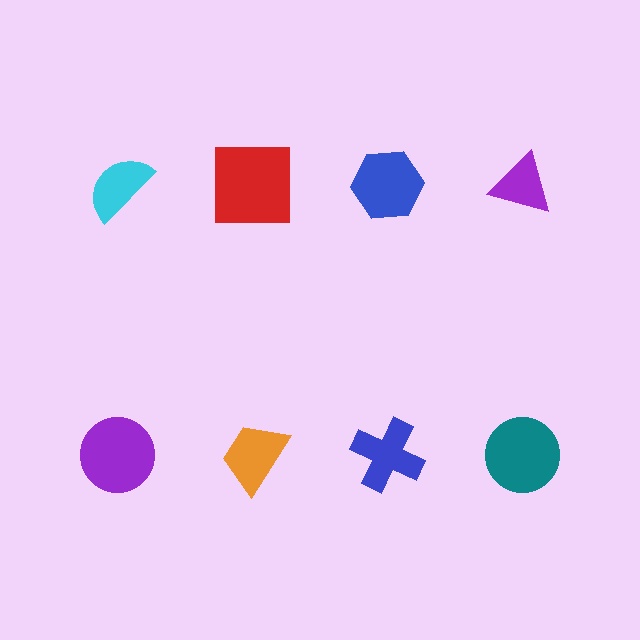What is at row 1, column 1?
A cyan semicircle.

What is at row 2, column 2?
An orange trapezoid.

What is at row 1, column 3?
A blue hexagon.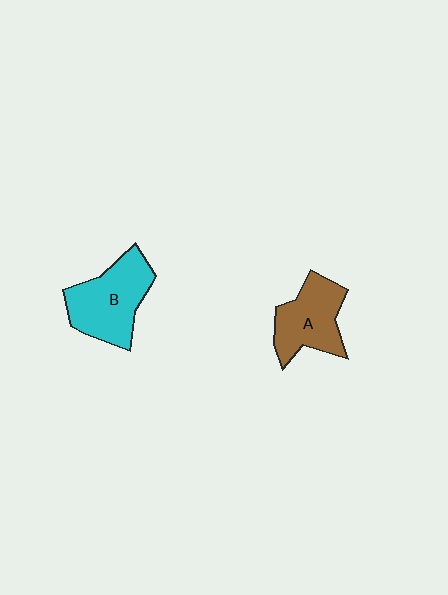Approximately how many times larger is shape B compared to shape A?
Approximately 1.2 times.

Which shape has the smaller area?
Shape A (brown).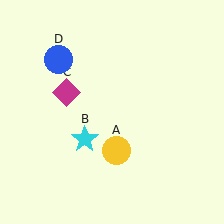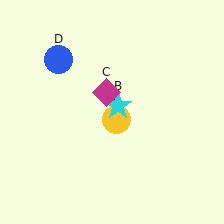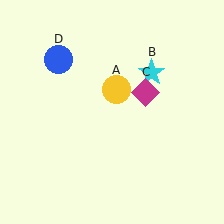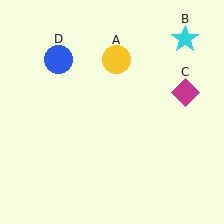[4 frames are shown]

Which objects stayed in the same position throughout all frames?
Blue circle (object D) remained stationary.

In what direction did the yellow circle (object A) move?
The yellow circle (object A) moved up.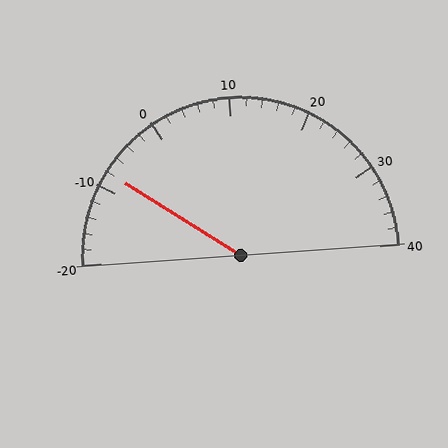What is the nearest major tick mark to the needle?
The nearest major tick mark is -10.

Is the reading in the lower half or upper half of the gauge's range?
The reading is in the lower half of the range (-20 to 40).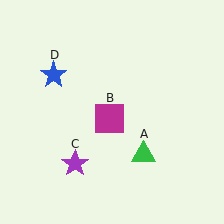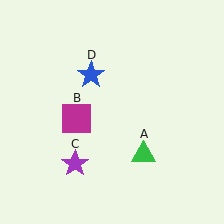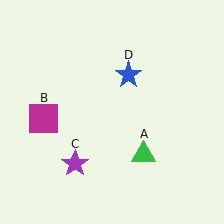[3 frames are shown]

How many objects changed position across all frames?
2 objects changed position: magenta square (object B), blue star (object D).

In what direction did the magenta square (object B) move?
The magenta square (object B) moved left.